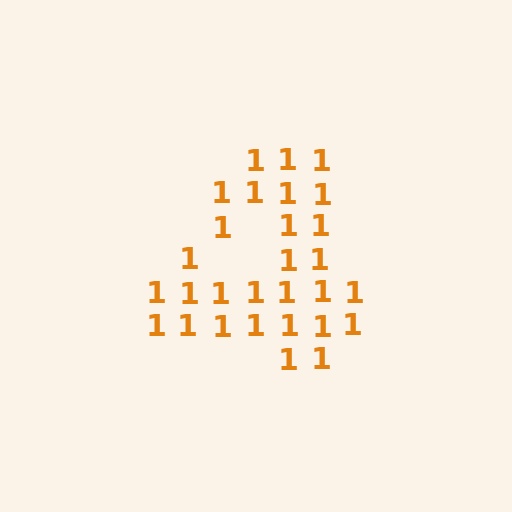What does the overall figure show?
The overall figure shows the digit 4.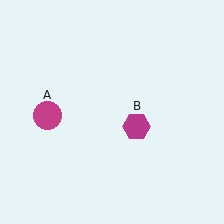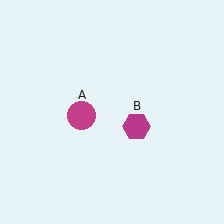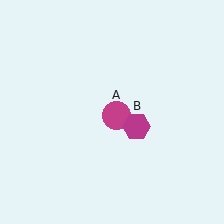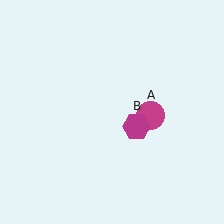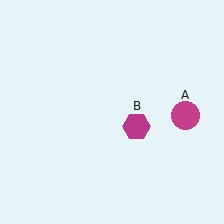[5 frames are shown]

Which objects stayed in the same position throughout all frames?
Magenta hexagon (object B) remained stationary.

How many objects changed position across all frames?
1 object changed position: magenta circle (object A).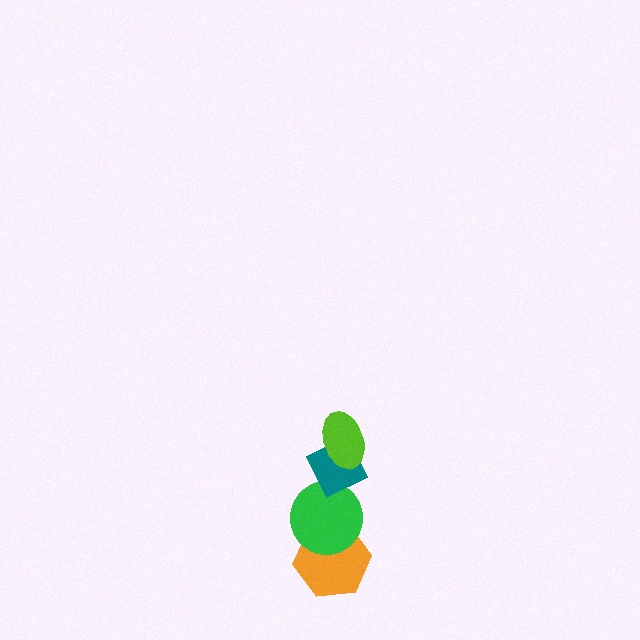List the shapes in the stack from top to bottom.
From top to bottom: the lime ellipse, the teal diamond, the green circle, the orange hexagon.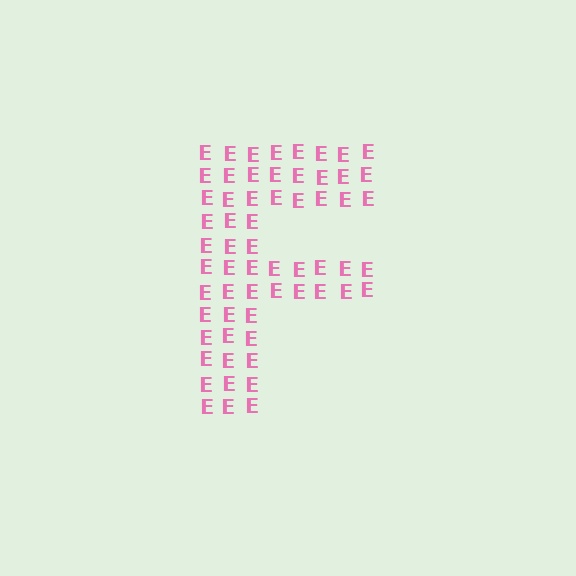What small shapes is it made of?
It is made of small letter E's.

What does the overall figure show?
The overall figure shows the letter F.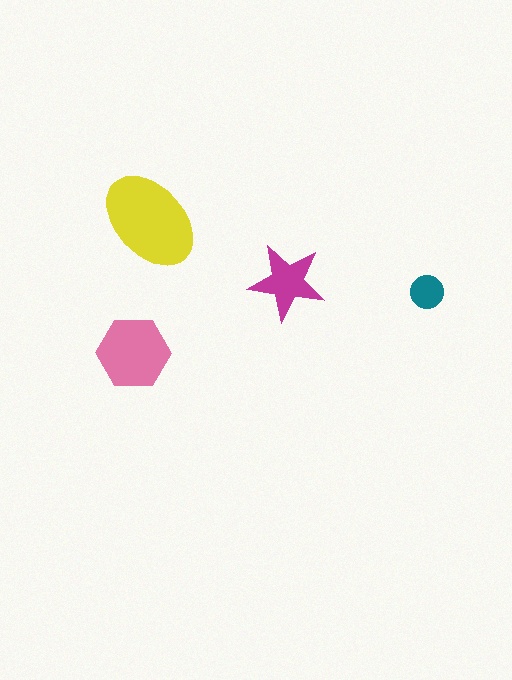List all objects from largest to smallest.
The yellow ellipse, the pink hexagon, the magenta star, the teal circle.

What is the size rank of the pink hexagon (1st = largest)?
2nd.